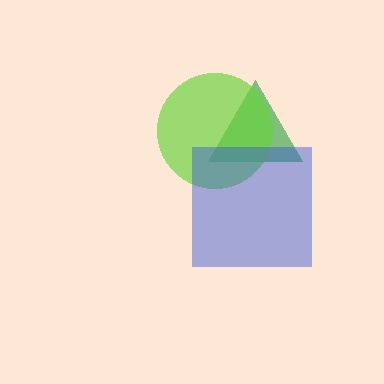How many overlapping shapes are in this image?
There are 3 overlapping shapes in the image.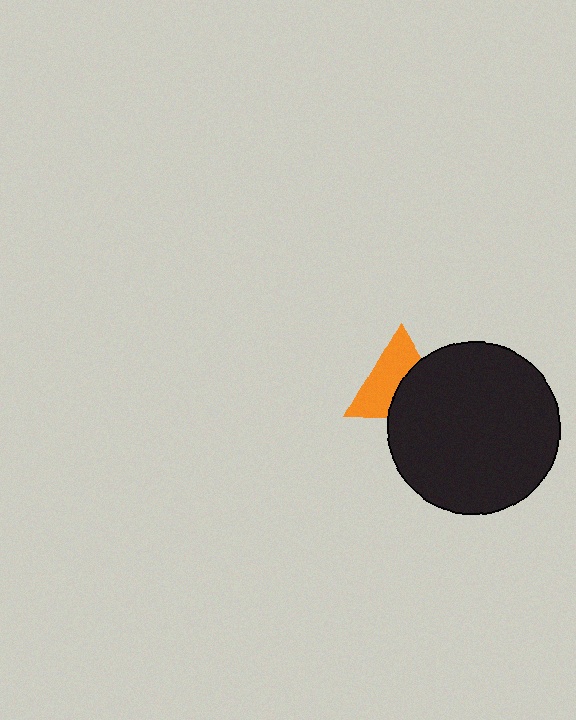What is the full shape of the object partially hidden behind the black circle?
The partially hidden object is an orange triangle.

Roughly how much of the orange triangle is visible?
About half of it is visible (roughly 56%).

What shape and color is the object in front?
The object in front is a black circle.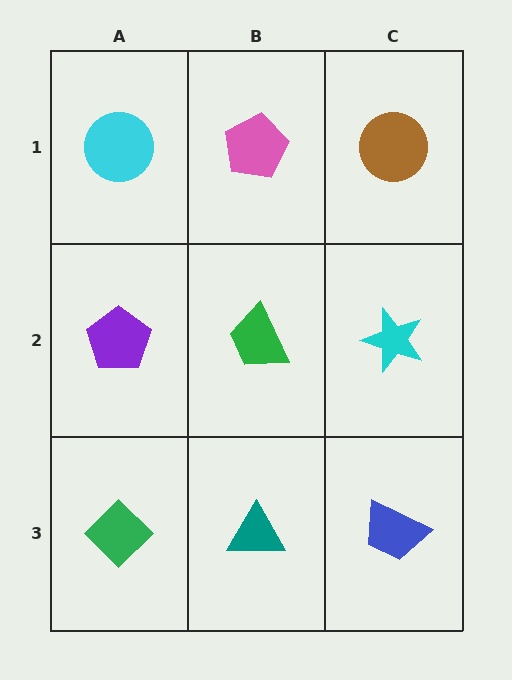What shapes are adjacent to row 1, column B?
A green trapezoid (row 2, column B), a cyan circle (row 1, column A), a brown circle (row 1, column C).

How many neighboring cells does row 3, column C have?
2.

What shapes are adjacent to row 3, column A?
A purple pentagon (row 2, column A), a teal triangle (row 3, column B).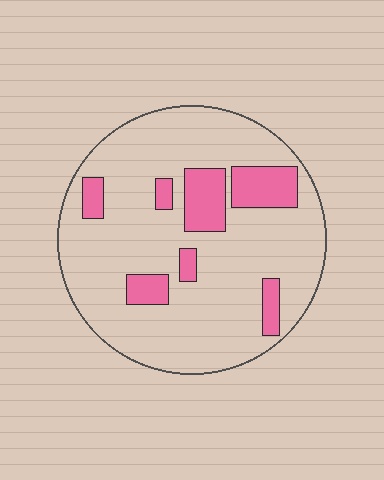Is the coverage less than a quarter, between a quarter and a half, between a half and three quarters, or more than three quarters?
Less than a quarter.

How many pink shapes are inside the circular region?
7.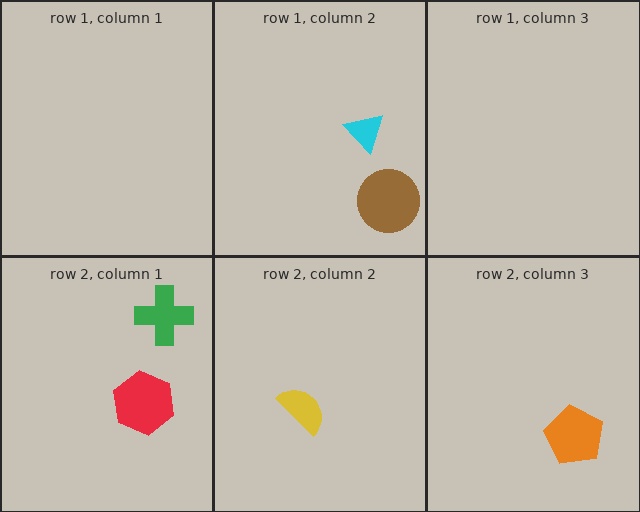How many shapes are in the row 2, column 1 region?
2.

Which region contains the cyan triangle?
The row 1, column 2 region.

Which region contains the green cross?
The row 2, column 1 region.